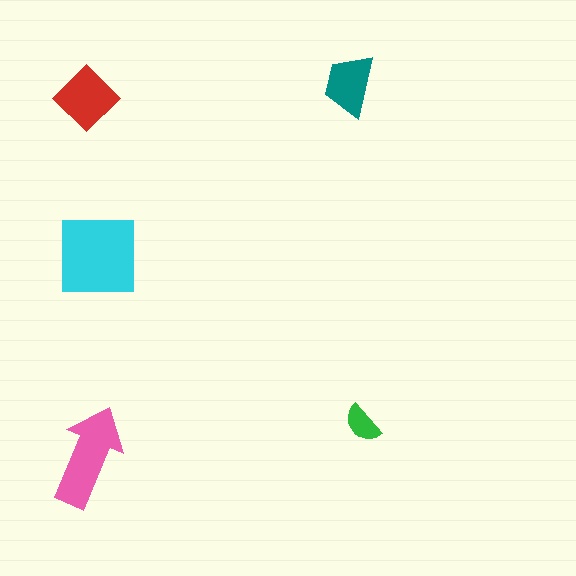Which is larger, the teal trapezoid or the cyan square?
The cyan square.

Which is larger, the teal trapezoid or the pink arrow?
The pink arrow.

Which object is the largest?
The cyan square.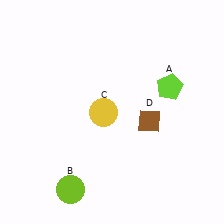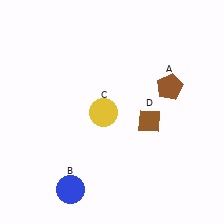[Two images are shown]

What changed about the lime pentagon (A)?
In Image 1, A is lime. In Image 2, it changed to brown.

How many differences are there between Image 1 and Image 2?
There are 2 differences between the two images.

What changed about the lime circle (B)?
In Image 1, B is lime. In Image 2, it changed to blue.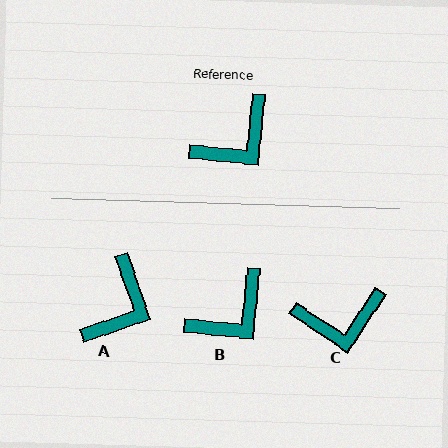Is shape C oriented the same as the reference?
No, it is off by about 28 degrees.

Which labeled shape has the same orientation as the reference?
B.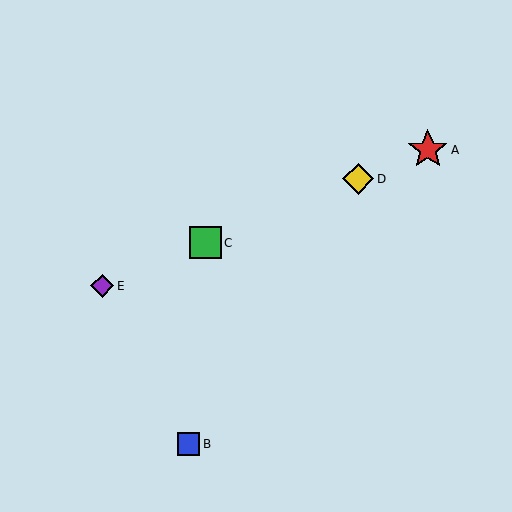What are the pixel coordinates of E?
Object E is at (102, 286).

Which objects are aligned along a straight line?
Objects A, C, D, E are aligned along a straight line.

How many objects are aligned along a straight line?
4 objects (A, C, D, E) are aligned along a straight line.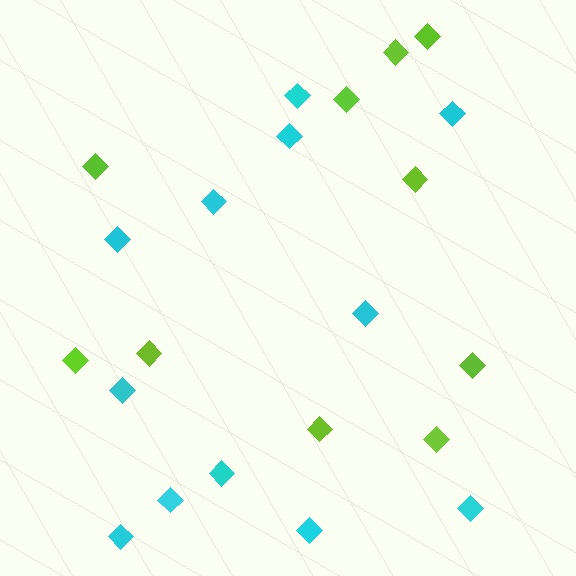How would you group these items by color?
There are 2 groups: one group of lime diamonds (10) and one group of cyan diamonds (12).